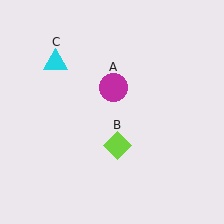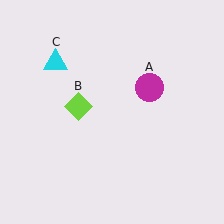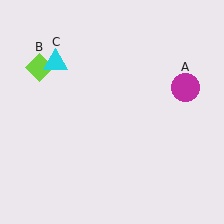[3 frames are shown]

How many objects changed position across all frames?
2 objects changed position: magenta circle (object A), lime diamond (object B).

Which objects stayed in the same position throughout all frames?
Cyan triangle (object C) remained stationary.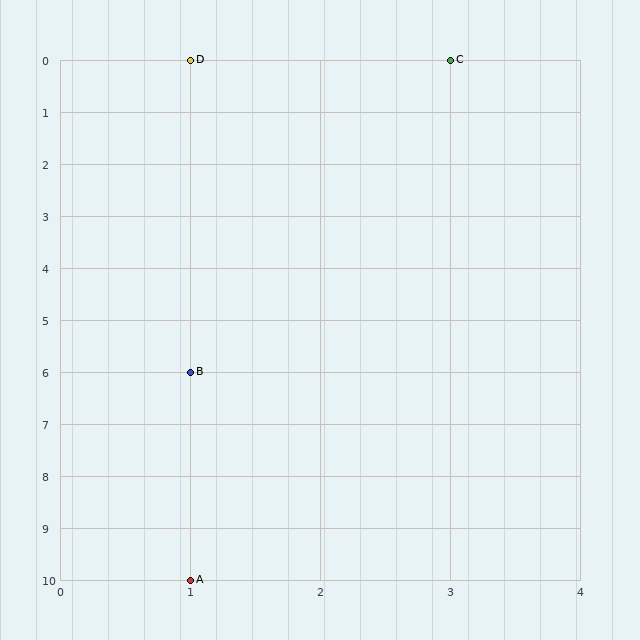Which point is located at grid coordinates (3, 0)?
Point C is at (3, 0).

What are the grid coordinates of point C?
Point C is at grid coordinates (3, 0).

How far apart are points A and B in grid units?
Points A and B are 4 rows apart.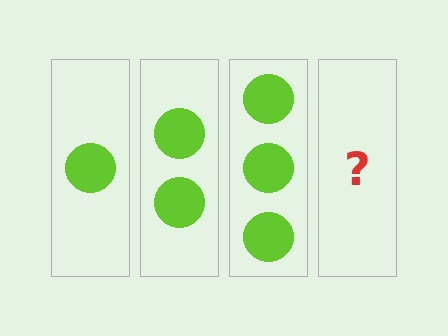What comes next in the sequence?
The next element should be 4 circles.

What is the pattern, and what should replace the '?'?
The pattern is that each step adds one more circle. The '?' should be 4 circles.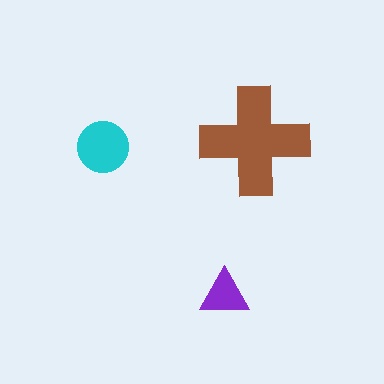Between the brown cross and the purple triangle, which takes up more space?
The brown cross.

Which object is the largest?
The brown cross.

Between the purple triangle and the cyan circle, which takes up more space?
The cyan circle.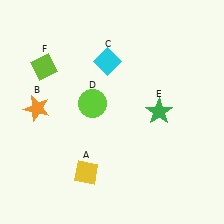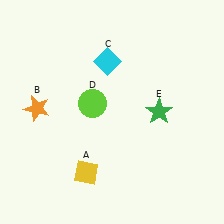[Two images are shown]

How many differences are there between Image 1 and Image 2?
There is 1 difference between the two images.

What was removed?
The lime diamond (F) was removed in Image 2.